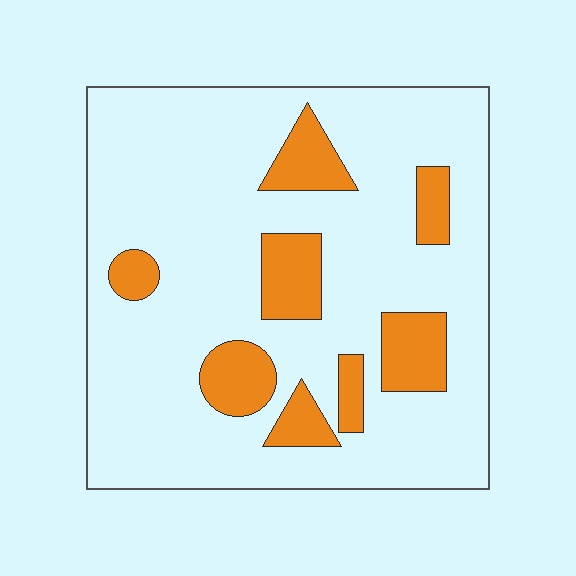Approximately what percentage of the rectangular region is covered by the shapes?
Approximately 20%.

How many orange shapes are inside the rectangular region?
8.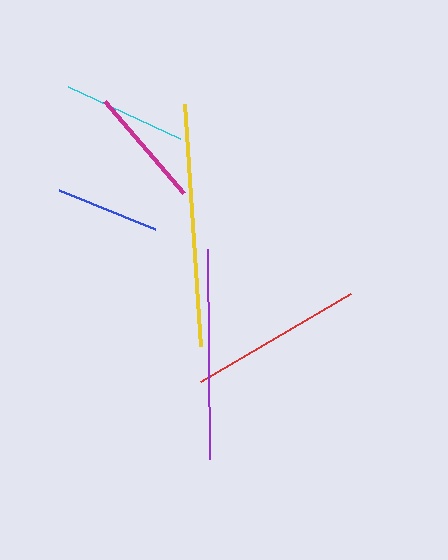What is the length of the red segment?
The red segment is approximately 175 pixels long.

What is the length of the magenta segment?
The magenta segment is approximately 121 pixels long.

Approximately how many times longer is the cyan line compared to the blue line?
The cyan line is approximately 1.2 times the length of the blue line.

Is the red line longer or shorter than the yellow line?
The yellow line is longer than the red line.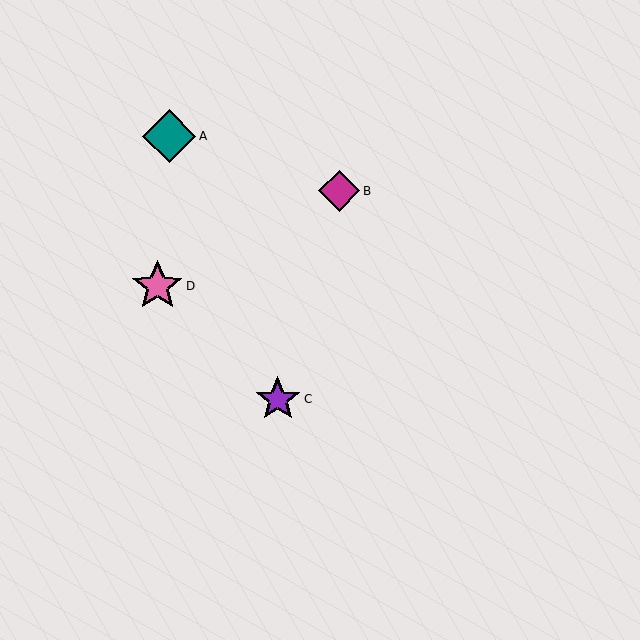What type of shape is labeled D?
Shape D is a pink star.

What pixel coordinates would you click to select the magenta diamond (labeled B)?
Click at (339, 191) to select the magenta diamond B.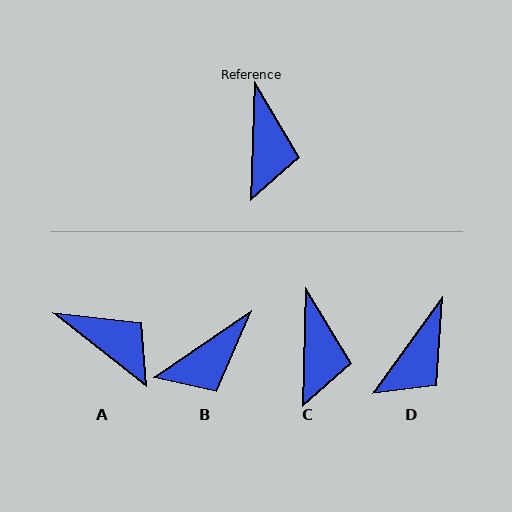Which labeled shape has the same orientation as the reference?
C.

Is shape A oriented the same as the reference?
No, it is off by about 53 degrees.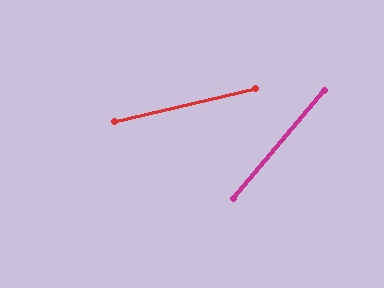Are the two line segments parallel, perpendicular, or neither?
Neither parallel nor perpendicular — they differ by about 36°.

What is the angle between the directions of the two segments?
Approximately 36 degrees.